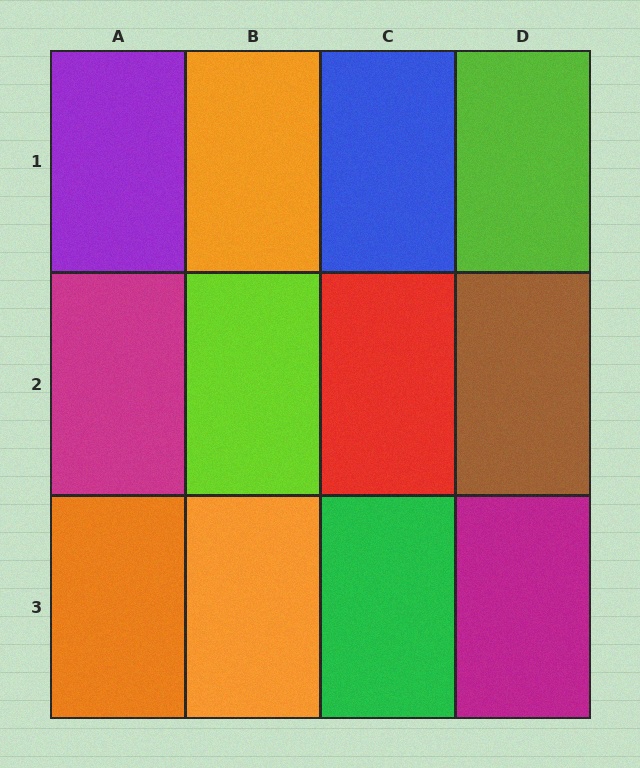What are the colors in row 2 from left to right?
Magenta, lime, red, brown.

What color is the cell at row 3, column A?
Orange.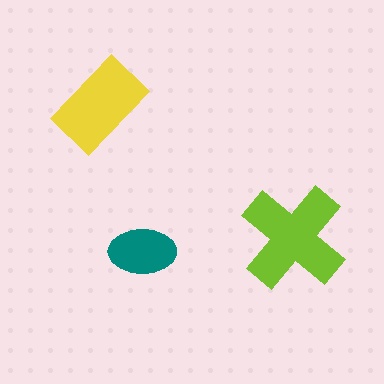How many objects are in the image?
There are 3 objects in the image.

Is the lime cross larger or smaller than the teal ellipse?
Larger.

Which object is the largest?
The lime cross.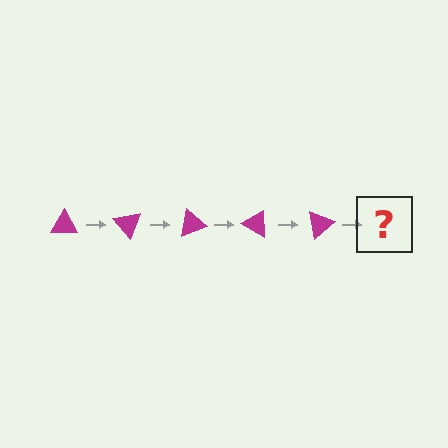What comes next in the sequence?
The next element should be a magenta triangle rotated 250 degrees.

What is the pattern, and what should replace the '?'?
The pattern is that the triangle rotates 50 degrees each step. The '?' should be a magenta triangle rotated 250 degrees.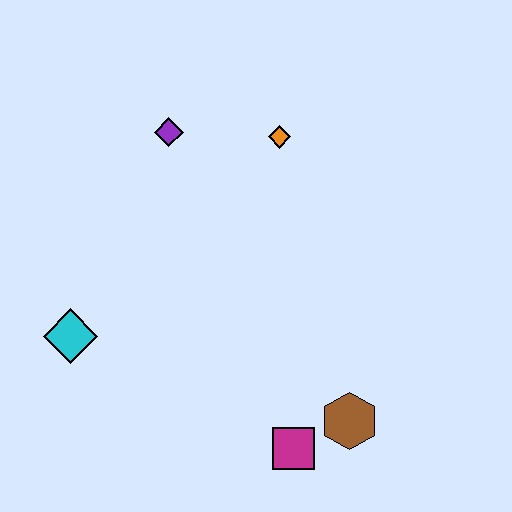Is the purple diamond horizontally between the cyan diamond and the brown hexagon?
Yes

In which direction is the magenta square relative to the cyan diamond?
The magenta square is to the right of the cyan diamond.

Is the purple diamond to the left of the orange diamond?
Yes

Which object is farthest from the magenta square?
The purple diamond is farthest from the magenta square.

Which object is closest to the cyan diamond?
The purple diamond is closest to the cyan diamond.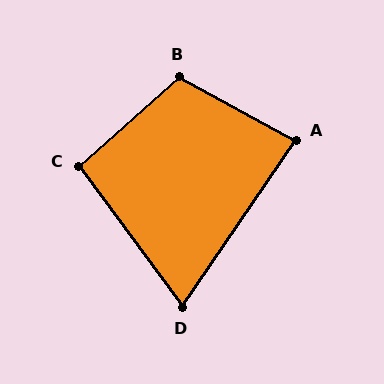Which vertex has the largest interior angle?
B, at approximately 109 degrees.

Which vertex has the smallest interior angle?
D, at approximately 71 degrees.